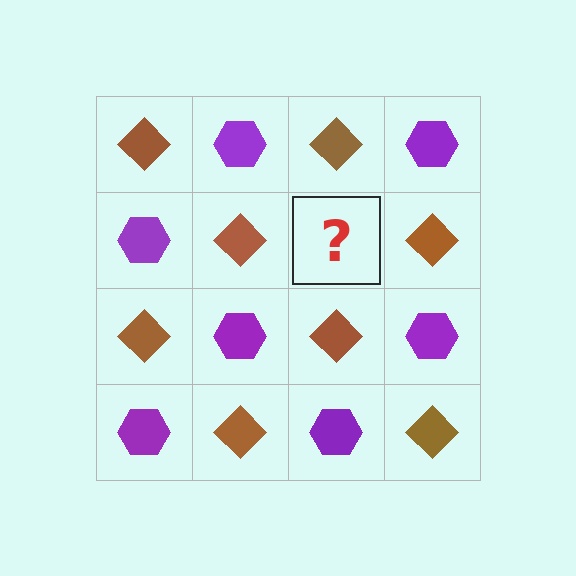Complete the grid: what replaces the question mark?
The question mark should be replaced with a purple hexagon.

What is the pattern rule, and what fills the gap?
The rule is that it alternates brown diamond and purple hexagon in a checkerboard pattern. The gap should be filled with a purple hexagon.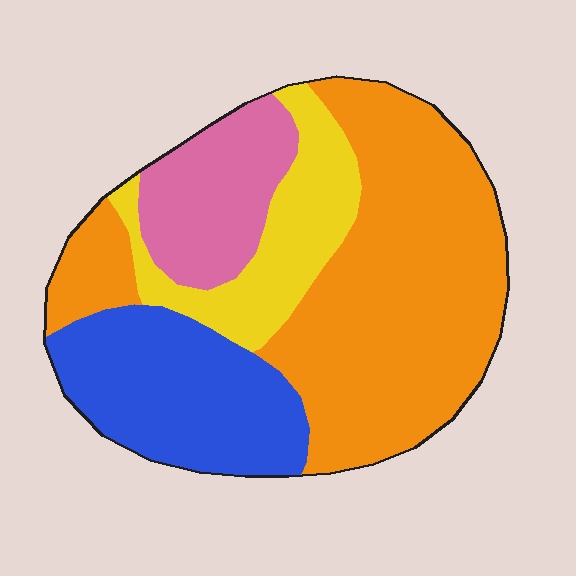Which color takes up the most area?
Orange, at roughly 50%.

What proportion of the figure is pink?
Pink covers 14% of the figure.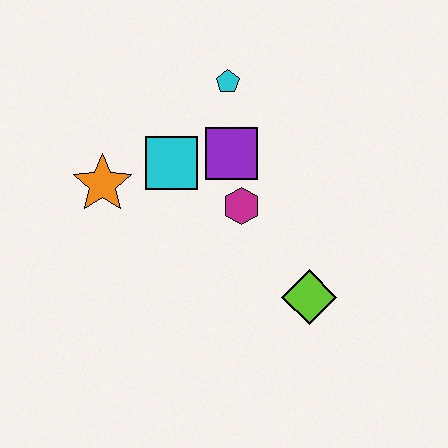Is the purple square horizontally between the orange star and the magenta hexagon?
Yes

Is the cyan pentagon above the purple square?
Yes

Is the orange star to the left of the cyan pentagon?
Yes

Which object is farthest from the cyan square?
The lime diamond is farthest from the cyan square.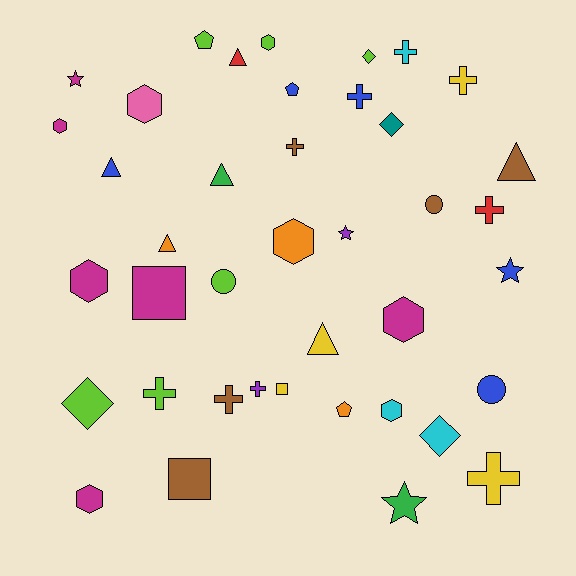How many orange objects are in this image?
There are 3 orange objects.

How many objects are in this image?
There are 40 objects.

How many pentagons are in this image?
There are 3 pentagons.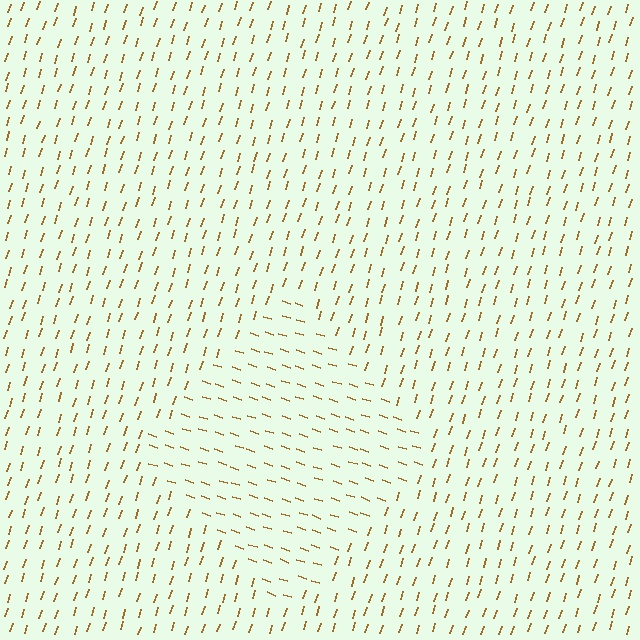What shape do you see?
I see a diamond.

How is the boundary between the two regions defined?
The boundary is defined purely by a change in line orientation (approximately 89 degrees difference). All lines are the same color and thickness.